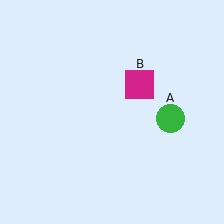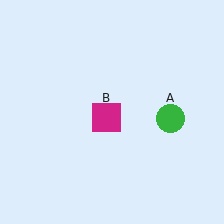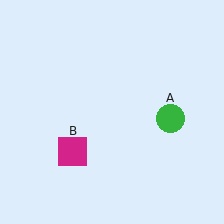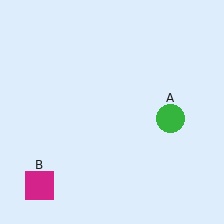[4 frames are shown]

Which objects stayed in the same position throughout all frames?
Green circle (object A) remained stationary.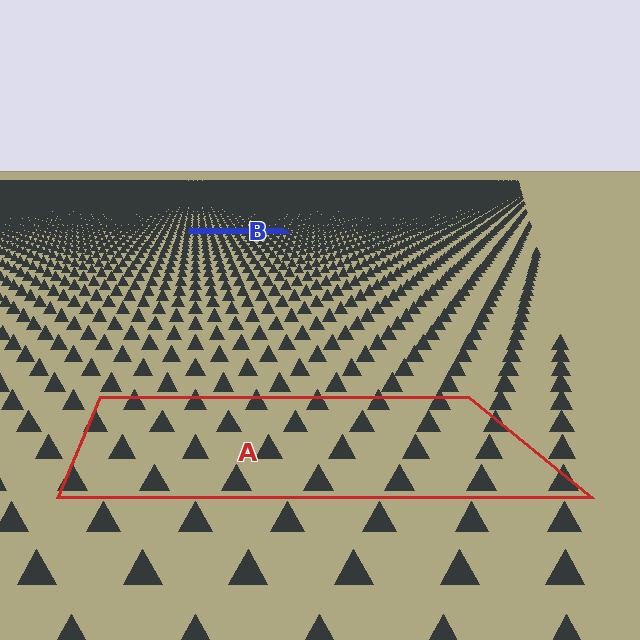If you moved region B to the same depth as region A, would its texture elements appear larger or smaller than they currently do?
They would appear larger. At a closer depth, the same texture elements are projected at a bigger on-screen size.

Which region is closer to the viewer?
Region A is closer. The texture elements there are larger and more spread out.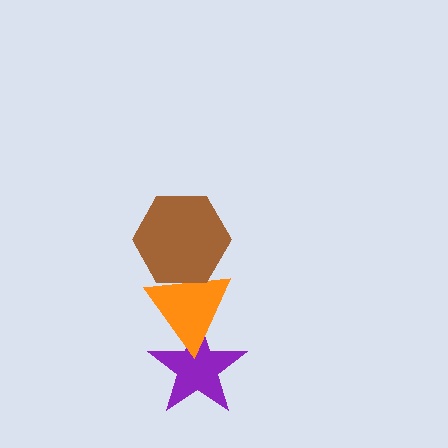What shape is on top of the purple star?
The orange triangle is on top of the purple star.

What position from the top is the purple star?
The purple star is 3rd from the top.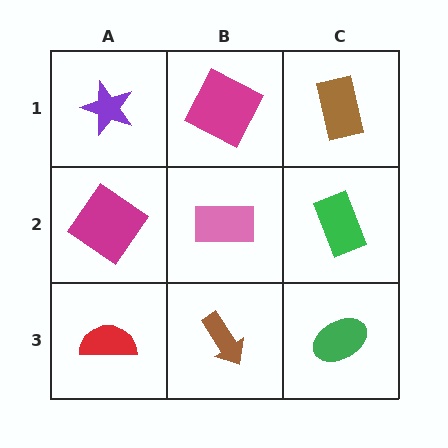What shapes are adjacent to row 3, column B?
A pink rectangle (row 2, column B), a red semicircle (row 3, column A), a green ellipse (row 3, column C).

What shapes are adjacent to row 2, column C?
A brown rectangle (row 1, column C), a green ellipse (row 3, column C), a pink rectangle (row 2, column B).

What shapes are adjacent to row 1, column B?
A pink rectangle (row 2, column B), a purple star (row 1, column A), a brown rectangle (row 1, column C).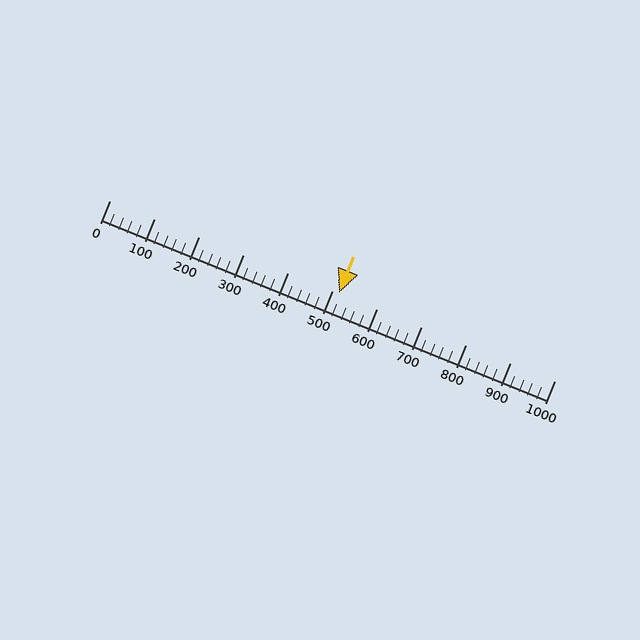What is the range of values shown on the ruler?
The ruler shows values from 0 to 1000.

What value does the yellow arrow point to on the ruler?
The yellow arrow points to approximately 516.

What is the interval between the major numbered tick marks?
The major tick marks are spaced 100 units apart.